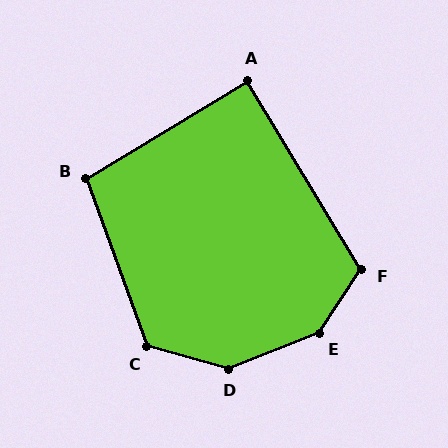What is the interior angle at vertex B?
Approximately 101 degrees (obtuse).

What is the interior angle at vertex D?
Approximately 143 degrees (obtuse).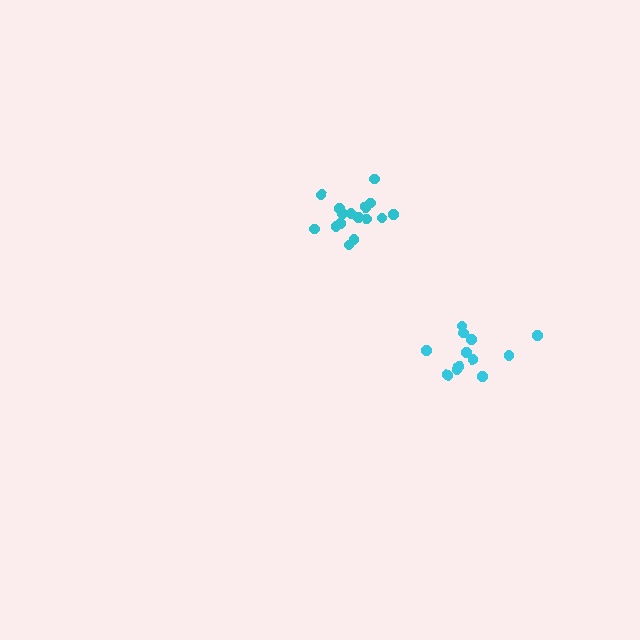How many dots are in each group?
Group 1: 16 dots, Group 2: 12 dots (28 total).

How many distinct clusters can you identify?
There are 2 distinct clusters.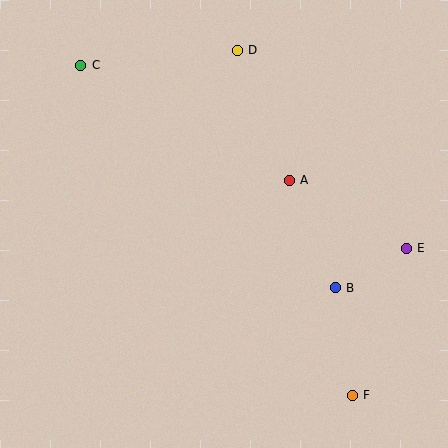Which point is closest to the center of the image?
Point A at (289, 180) is closest to the center.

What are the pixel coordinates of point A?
Point A is at (289, 180).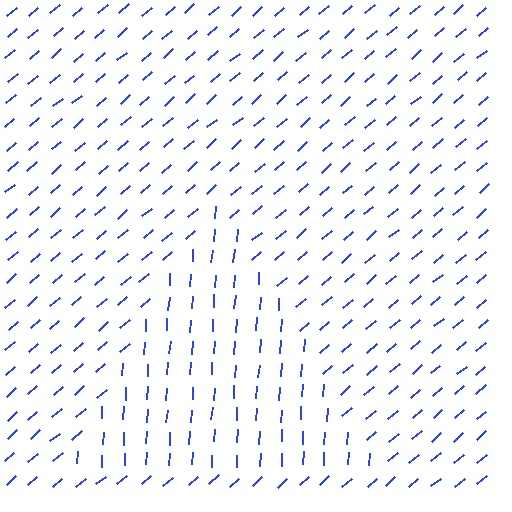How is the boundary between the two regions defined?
The boundary is defined purely by a change in line orientation (approximately 45 degrees difference). All lines are the same color and thickness.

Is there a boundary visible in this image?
Yes, there is a texture boundary formed by a change in line orientation.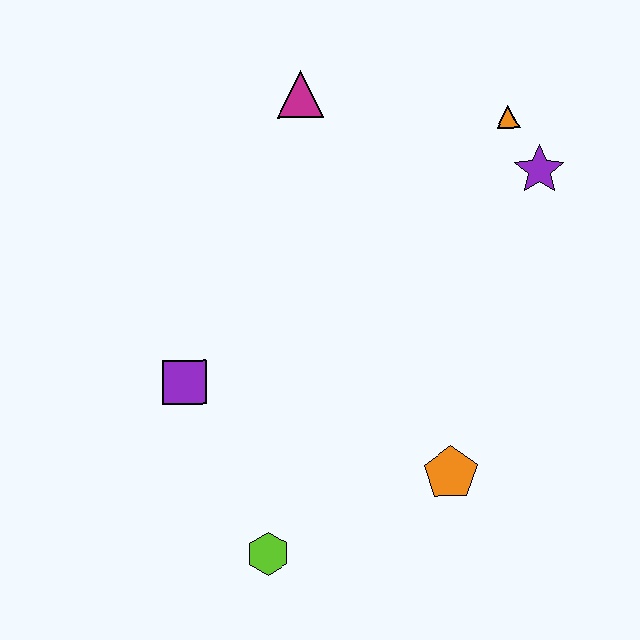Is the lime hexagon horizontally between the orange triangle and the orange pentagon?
No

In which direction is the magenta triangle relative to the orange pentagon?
The magenta triangle is above the orange pentagon.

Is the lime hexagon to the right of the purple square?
Yes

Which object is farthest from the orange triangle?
The lime hexagon is farthest from the orange triangle.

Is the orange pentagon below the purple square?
Yes